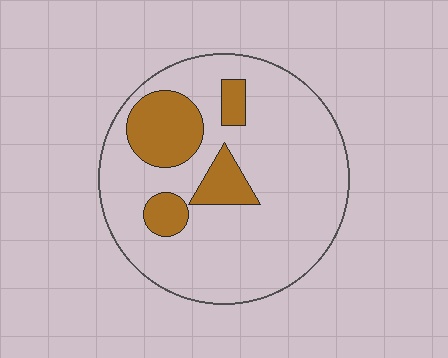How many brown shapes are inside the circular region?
4.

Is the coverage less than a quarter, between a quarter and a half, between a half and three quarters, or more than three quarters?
Less than a quarter.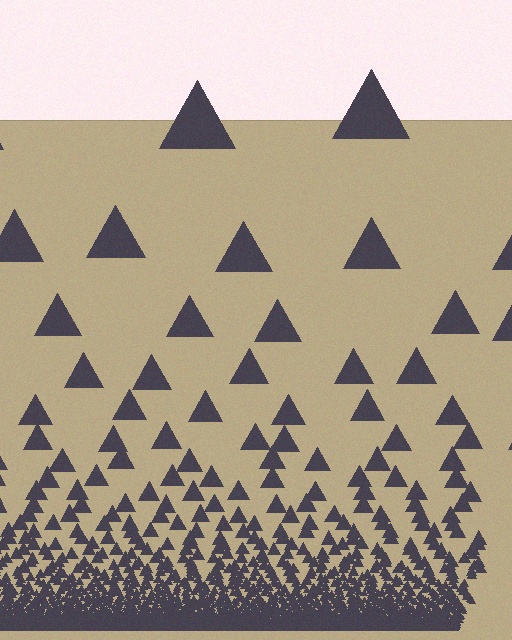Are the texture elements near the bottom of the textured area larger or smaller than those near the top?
Smaller. The gradient is inverted — elements near the bottom are smaller and denser.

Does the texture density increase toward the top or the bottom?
Density increases toward the bottom.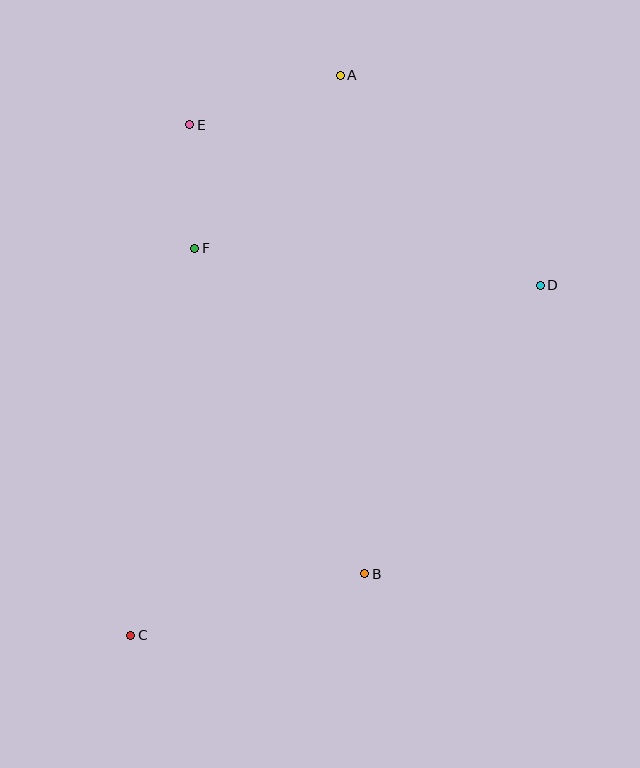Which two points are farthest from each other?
Points A and C are farthest from each other.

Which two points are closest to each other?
Points E and F are closest to each other.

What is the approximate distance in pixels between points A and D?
The distance between A and D is approximately 290 pixels.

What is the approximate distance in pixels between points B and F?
The distance between B and F is approximately 367 pixels.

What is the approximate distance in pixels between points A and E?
The distance between A and E is approximately 159 pixels.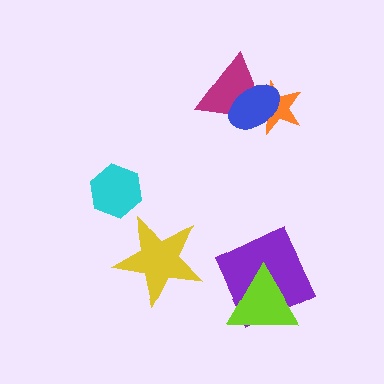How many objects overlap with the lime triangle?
1 object overlaps with the lime triangle.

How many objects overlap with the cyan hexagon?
0 objects overlap with the cyan hexagon.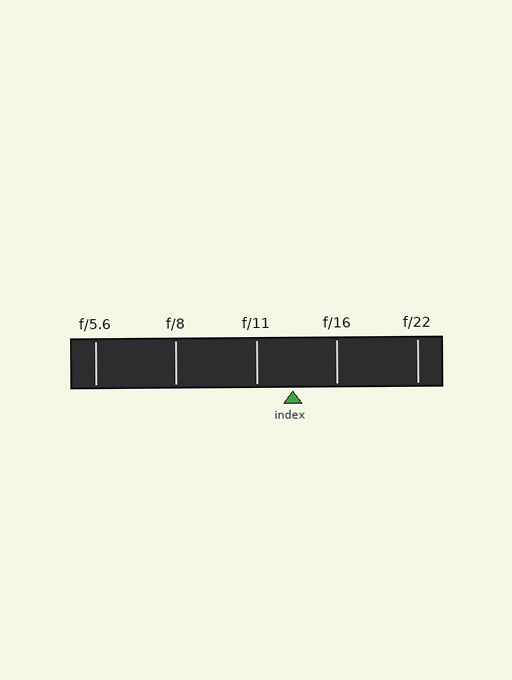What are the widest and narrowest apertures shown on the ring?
The widest aperture shown is f/5.6 and the narrowest is f/22.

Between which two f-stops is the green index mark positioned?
The index mark is between f/11 and f/16.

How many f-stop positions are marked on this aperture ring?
There are 5 f-stop positions marked.